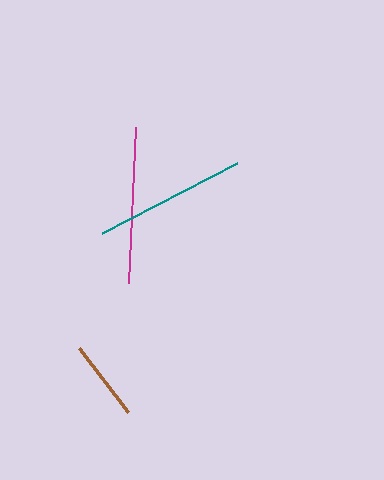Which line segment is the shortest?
The brown line is the shortest at approximately 81 pixels.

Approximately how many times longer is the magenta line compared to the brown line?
The magenta line is approximately 1.9 times the length of the brown line.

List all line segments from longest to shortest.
From longest to shortest: magenta, teal, brown.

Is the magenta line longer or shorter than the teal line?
The magenta line is longer than the teal line.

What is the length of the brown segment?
The brown segment is approximately 81 pixels long.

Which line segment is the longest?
The magenta line is the longest at approximately 156 pixels.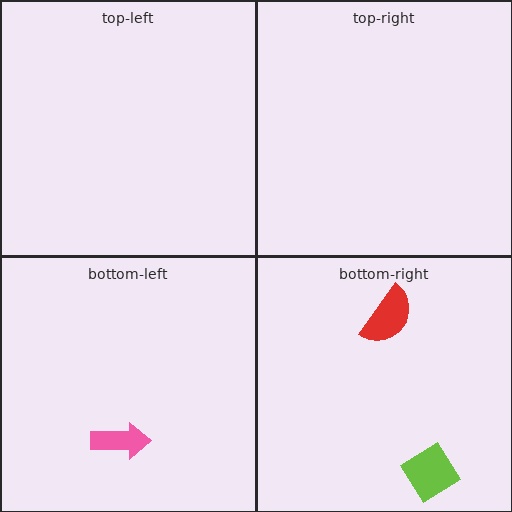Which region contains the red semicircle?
The bottom-right region.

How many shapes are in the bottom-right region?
2.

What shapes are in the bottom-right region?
The lime diamond, the red semicircle.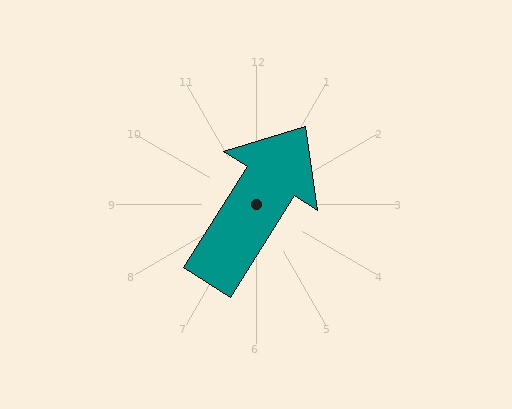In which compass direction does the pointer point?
Northeast.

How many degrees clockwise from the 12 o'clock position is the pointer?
Approximately 32 degrees.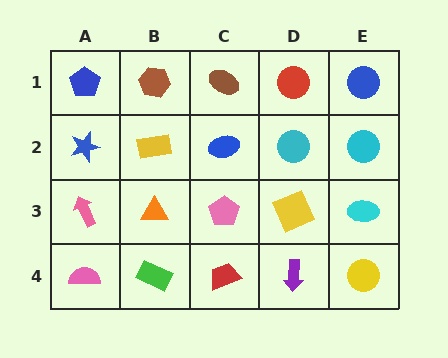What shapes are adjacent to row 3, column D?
A cyan circle (row 2, column D), a purple arrow (row 4, column D), a pink pentagon (row 3, column C), a cyan ellipse (row 3, column E).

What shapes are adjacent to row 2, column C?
A brown ellipse (row 1, column C), a pink pentagon (row 3, column C), a yellow rectangle (row 2, column B), a cyan circle (row 2, column D).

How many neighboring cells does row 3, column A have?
3.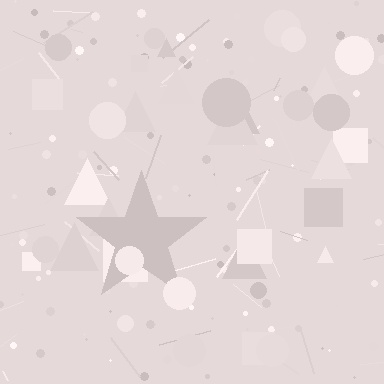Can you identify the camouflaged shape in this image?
The camouflaged shape is a star.